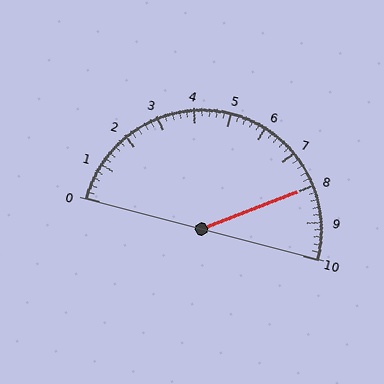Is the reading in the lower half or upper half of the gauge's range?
The reading is in the upper half of the range (0 to 10).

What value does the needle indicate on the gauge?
The needle indicates approximately 8.0.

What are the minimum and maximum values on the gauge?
The gauge ranges from 0 to 10.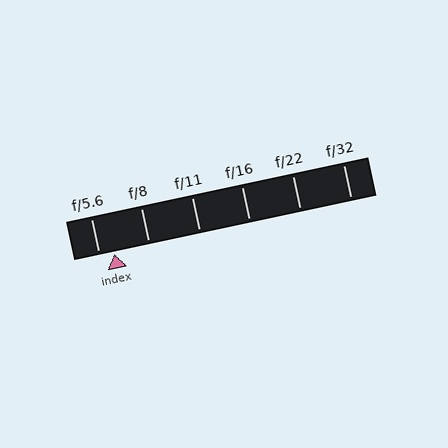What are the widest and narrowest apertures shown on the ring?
The widest aperture shown is f/5.6 and the narrowest is f/32.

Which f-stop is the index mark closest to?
The index mark is closest to f/5.6.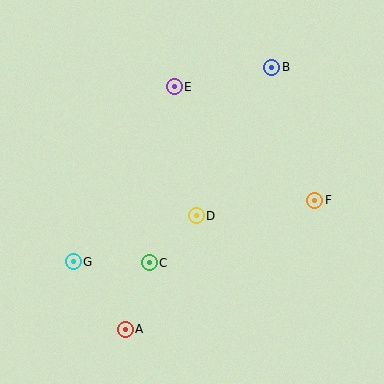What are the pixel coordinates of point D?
Point D is at (196, 216).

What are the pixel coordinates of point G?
Point G is at (73, 262).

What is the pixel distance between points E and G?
The distance between E and G is 202 pixels.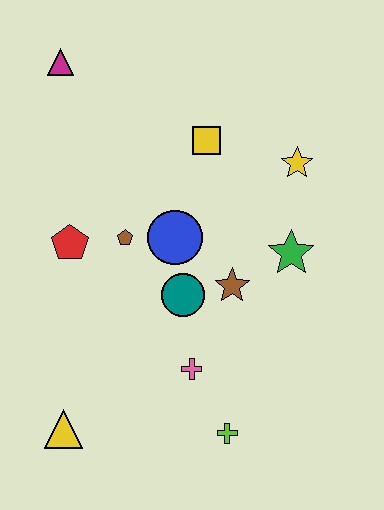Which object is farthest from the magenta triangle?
The lime cross is farthest from the magenta triangle.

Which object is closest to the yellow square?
The yellow star is closest to the yellow square.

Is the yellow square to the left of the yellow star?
Yes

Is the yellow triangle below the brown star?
Yes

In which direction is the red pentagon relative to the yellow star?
The red pentagon is to the left of the yellow star.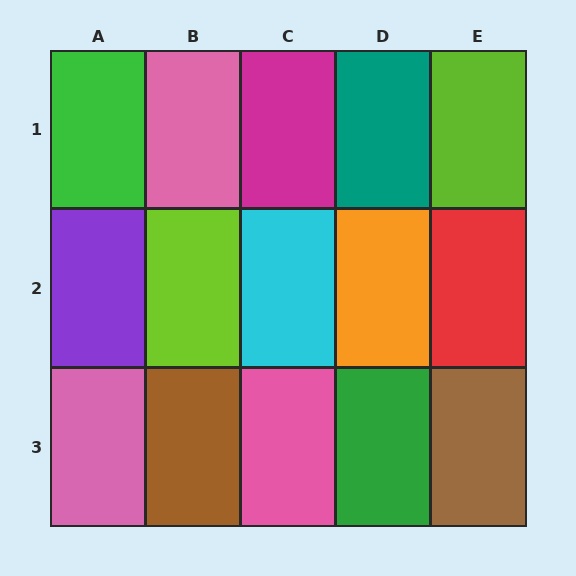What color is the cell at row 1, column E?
Lime.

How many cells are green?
2 cells are green.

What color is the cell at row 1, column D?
Teal.